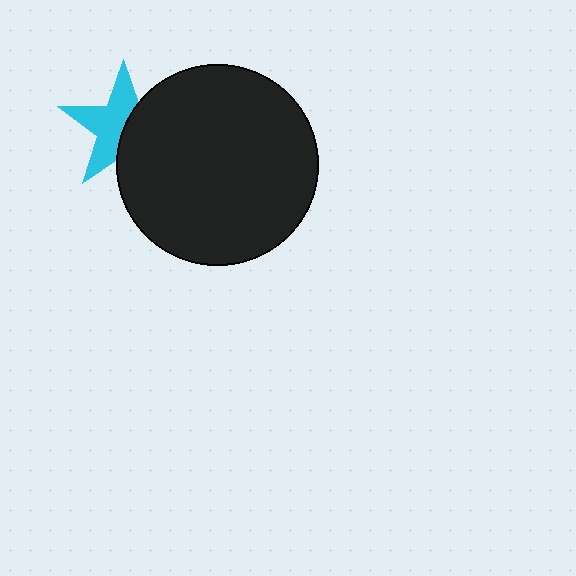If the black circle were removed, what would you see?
You would see the complete cyan star.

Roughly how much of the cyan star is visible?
About half of it is visible (roughly 56%).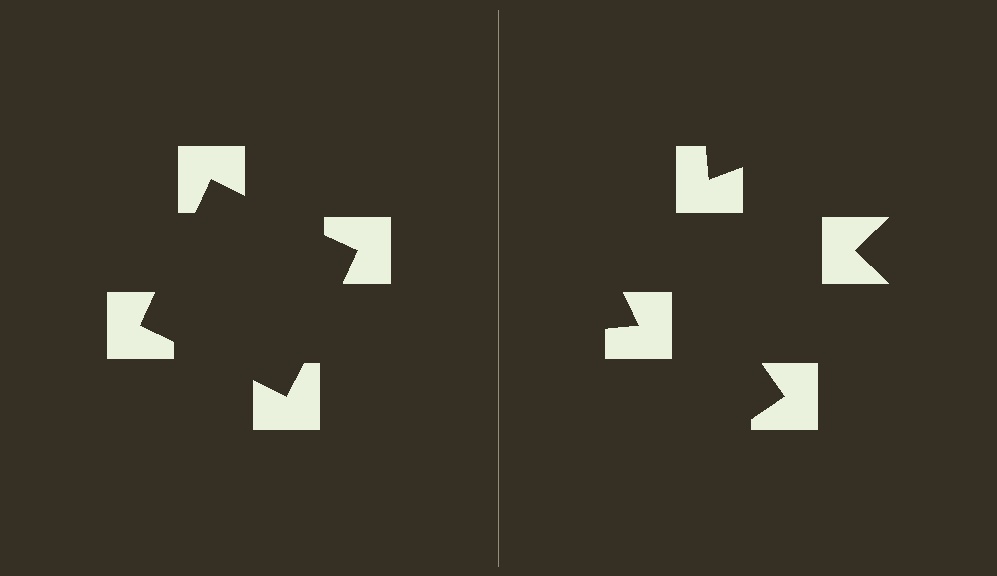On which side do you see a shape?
An illusory square appears on the left side. On the right side the wedge cuts are rotated, so no coherent shape forms.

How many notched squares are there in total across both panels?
8 — 4 on each side.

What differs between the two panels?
The notched squares are positioned identically on both sides; only the wedge orientations differ. On the left they align to a square; on the right they are misaligned.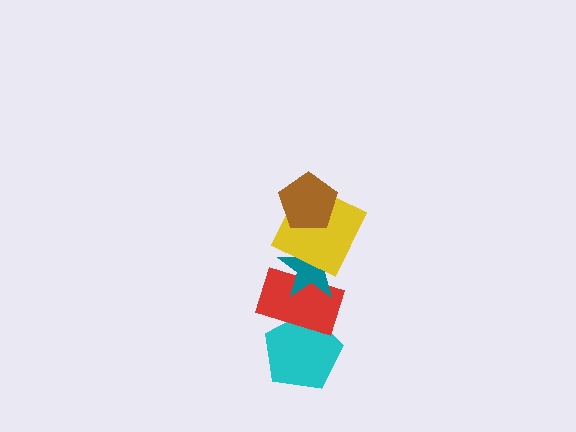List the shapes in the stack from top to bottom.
From top to bottom: the brown pentagon, the yellow square, the teal star, the red rectangle, the cyan pentagon.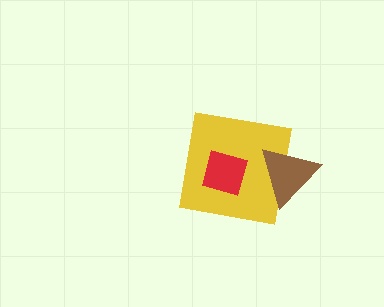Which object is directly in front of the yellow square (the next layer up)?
The red diamond is directly in front of the yellow square.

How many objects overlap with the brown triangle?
1 object overlaps with the brown triangle.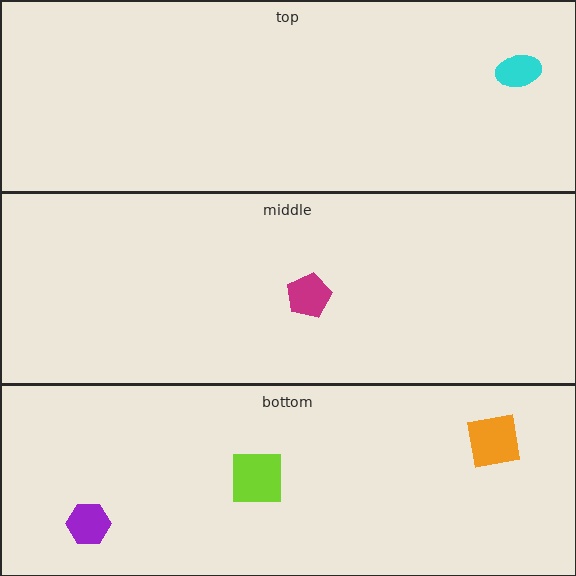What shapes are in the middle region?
The magenta pentagon.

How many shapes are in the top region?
1.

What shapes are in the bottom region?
The purple hexagon, the orange square, the lime square.